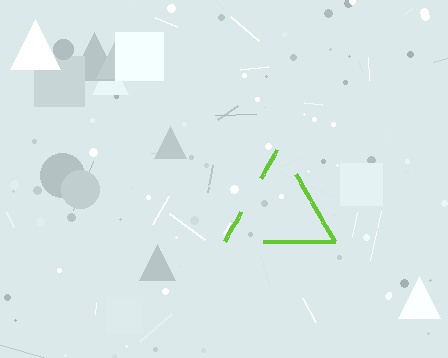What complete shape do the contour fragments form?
The contour fragments form a triangle.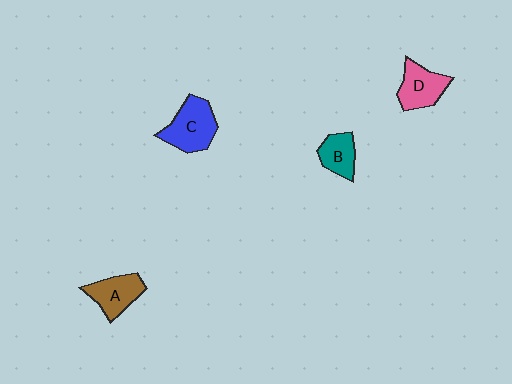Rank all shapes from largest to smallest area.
From largest to smallest: C (blue), D (pink), A (brown), B (teal).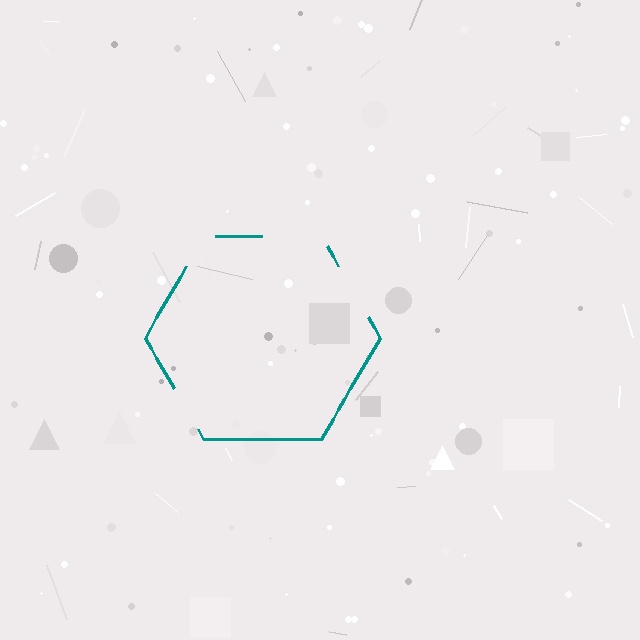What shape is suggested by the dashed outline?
The dashed outline suggests a hexagon.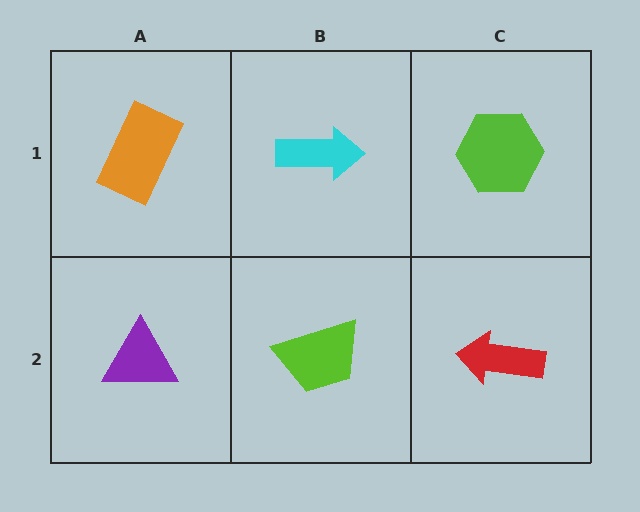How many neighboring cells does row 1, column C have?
2.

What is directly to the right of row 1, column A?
A cyan arrow.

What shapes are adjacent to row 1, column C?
A red arrow (row 2, column C), a cyan arrow (row 1, column B).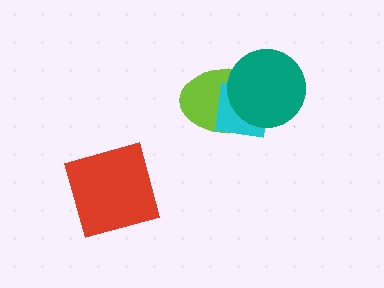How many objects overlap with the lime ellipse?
2 objects overlap with the lime ellipse.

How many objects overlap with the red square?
0 objects overlap with the red square.